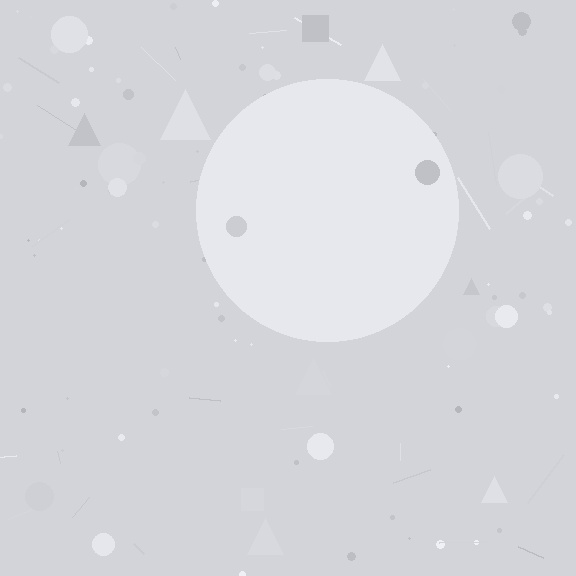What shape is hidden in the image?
A circle is hidden in the image.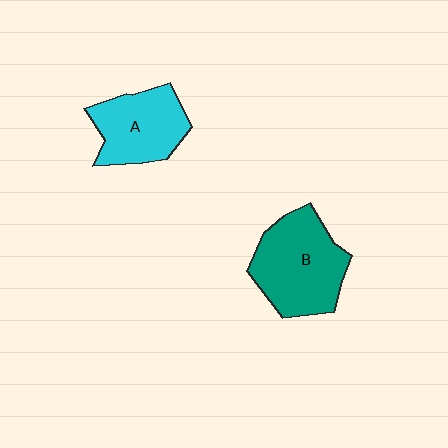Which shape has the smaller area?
Shape A (cyan).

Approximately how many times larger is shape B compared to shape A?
Approximately 1.3 times.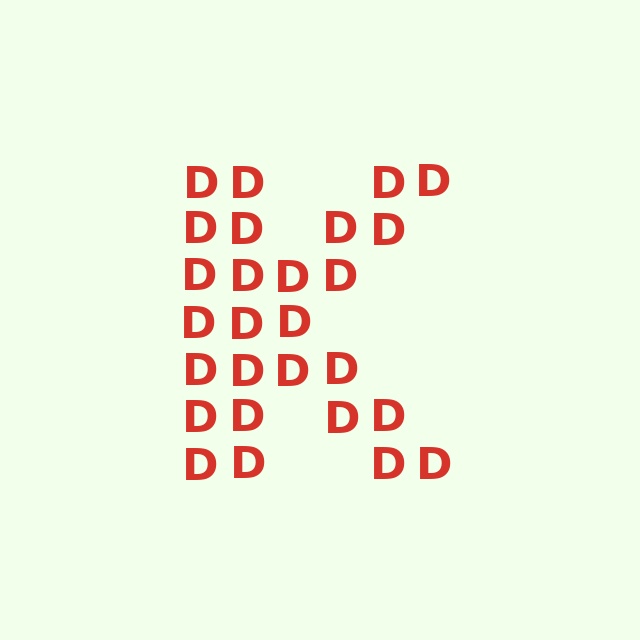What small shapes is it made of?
It is made of small letter D's.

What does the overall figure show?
The overall figure shows the letter K.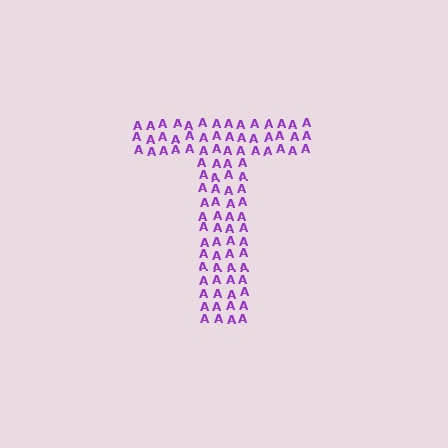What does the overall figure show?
The overall figure shows the letter T.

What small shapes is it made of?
It is made of small letter A's.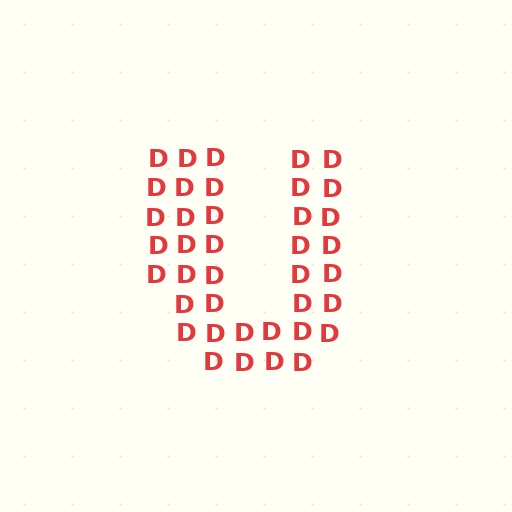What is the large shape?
The large shape is the letter U.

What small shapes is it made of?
It is made of small letter D's.